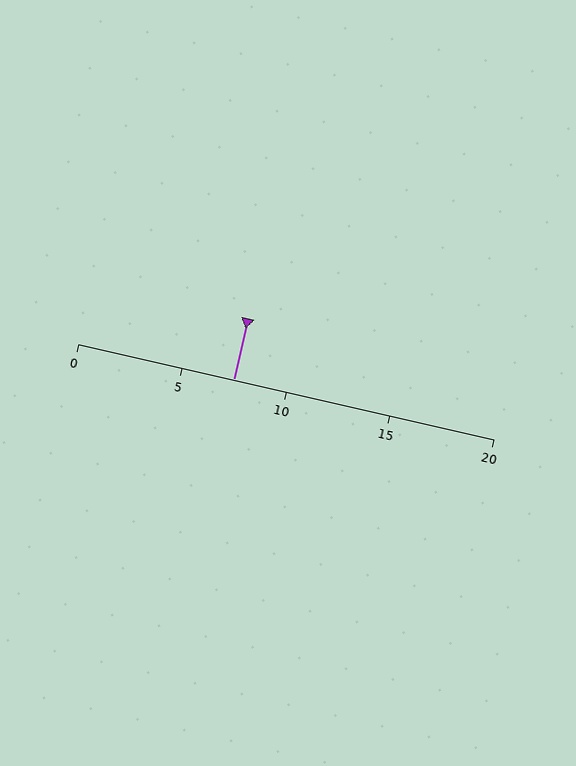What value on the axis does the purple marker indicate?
The marker indicates approximately 7.5.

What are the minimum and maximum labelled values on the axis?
The axis runs from 0 to 20.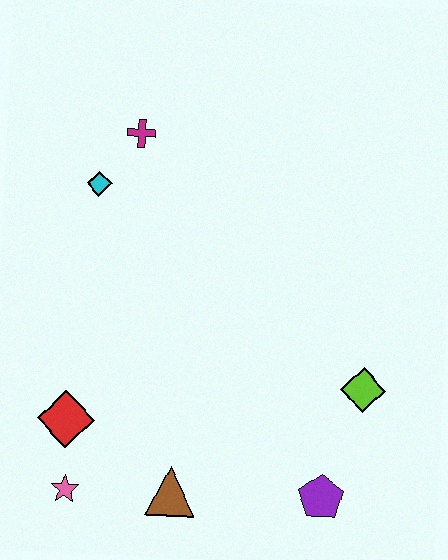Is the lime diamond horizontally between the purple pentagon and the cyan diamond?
No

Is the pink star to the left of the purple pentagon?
Yes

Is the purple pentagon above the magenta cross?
No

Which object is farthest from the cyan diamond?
The purple pentagon is farthest from the cyan diamond.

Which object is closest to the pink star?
The red diamond is closest to the pink star.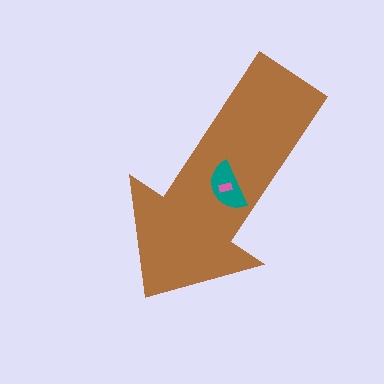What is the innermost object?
The pink rectangle.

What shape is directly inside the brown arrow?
The teal semicircle.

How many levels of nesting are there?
3.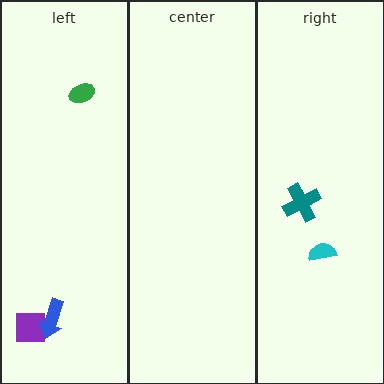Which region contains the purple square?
The left region.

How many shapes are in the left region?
3.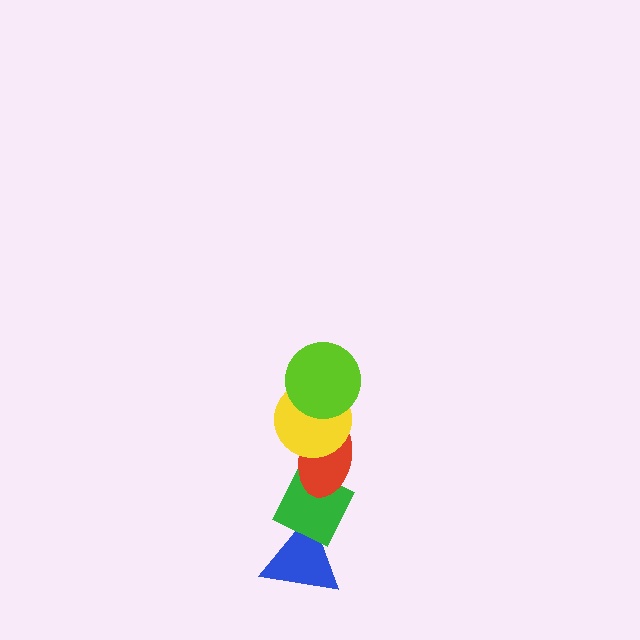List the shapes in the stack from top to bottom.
From top to bottom: the lime circle, the yellow circle, the red ellipse, the green diamond, the blue triangle.